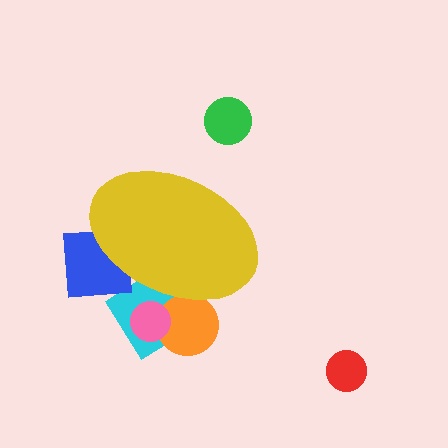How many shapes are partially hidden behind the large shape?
4 shapes are partially hidden.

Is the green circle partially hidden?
No, the green circle is fully visible.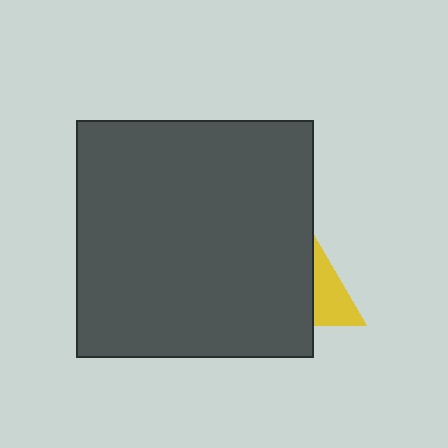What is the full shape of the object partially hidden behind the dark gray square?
The partially hidden object is a yellow triangle.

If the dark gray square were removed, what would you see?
You would see the complete yellow triangle.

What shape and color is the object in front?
The object in front is a dark gray square.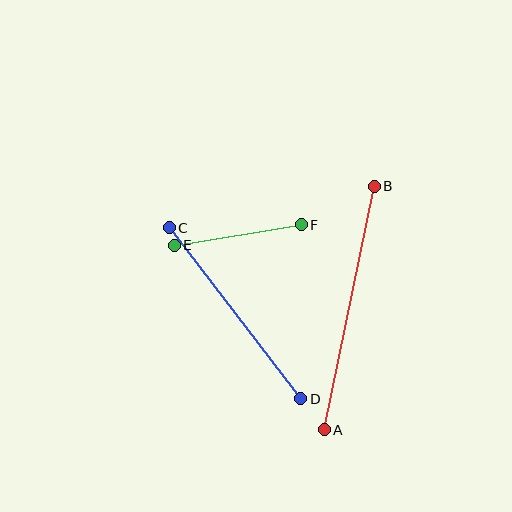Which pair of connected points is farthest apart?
Points A and B are farthest apart.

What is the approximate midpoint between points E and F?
The midpoint is at approximately (238, 235) pixels.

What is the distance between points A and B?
The distance is approximately 249 pixels.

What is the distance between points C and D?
The distance is approximately 216 pixels.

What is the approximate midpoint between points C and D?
The midpoint is at approximately (235, 313) pixels.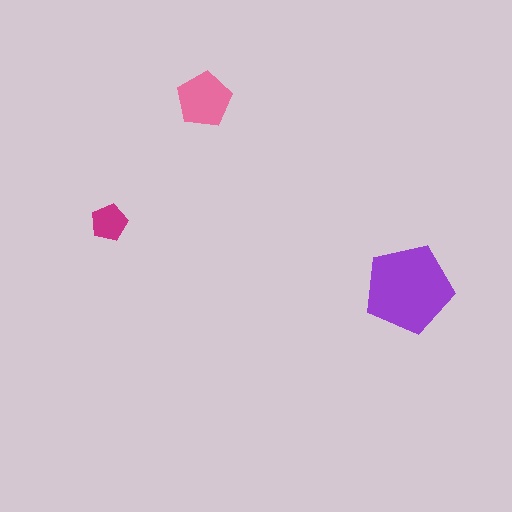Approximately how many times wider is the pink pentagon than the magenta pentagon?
About 1.5 times wider.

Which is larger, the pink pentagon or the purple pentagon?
The purple one.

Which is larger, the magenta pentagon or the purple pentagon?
The purple one.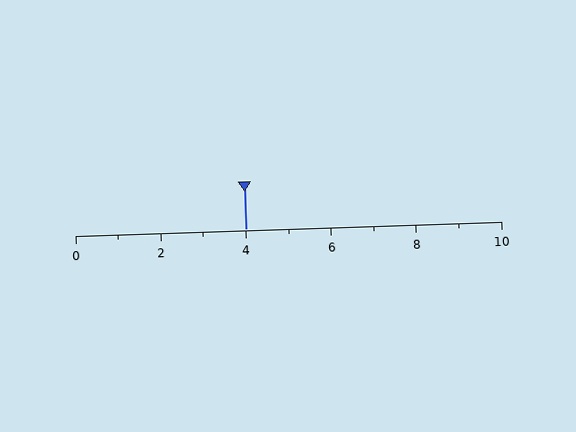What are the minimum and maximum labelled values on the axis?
The axis runs from 0 to 10.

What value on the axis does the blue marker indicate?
The marker indicates approximately 4.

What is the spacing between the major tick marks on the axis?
The major ticks are spaced 2 apart.